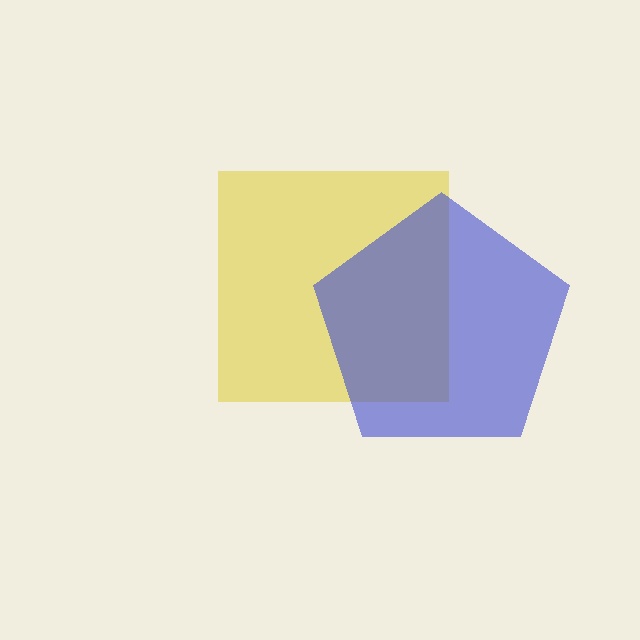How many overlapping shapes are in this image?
There are 2 overlapping shapes in the image.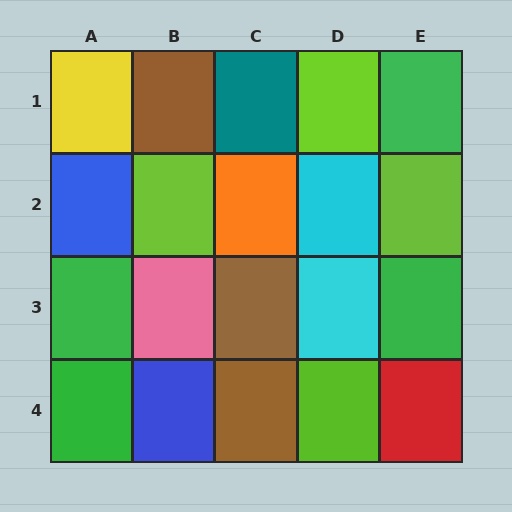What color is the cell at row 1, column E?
Green.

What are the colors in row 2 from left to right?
Blue, lime, orange, cyan, lime.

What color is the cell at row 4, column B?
Blue.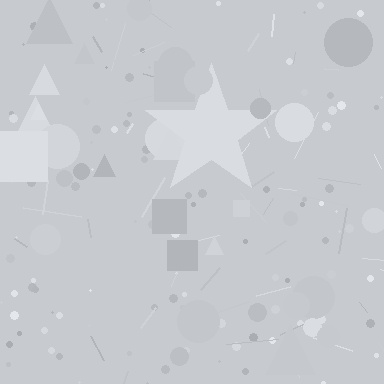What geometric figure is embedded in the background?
A star is embedded in the background.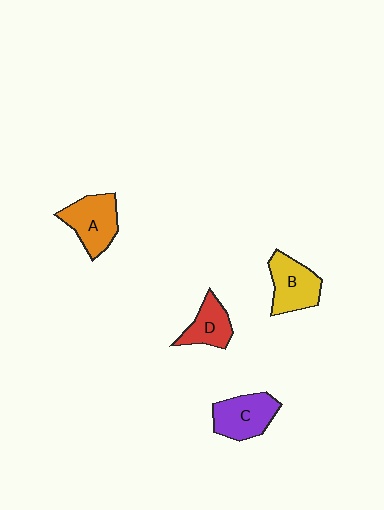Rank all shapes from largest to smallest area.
From largest to smallest: A (orange), C (purple), B (yellow), D (red).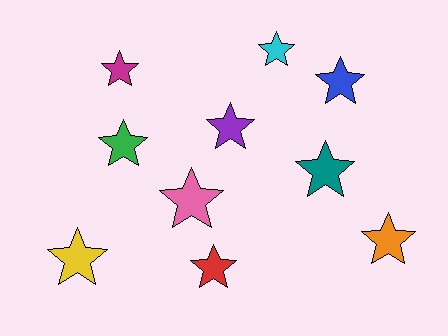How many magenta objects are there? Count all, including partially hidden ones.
There is 1 magenta object.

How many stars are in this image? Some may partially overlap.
There are 10 stars.